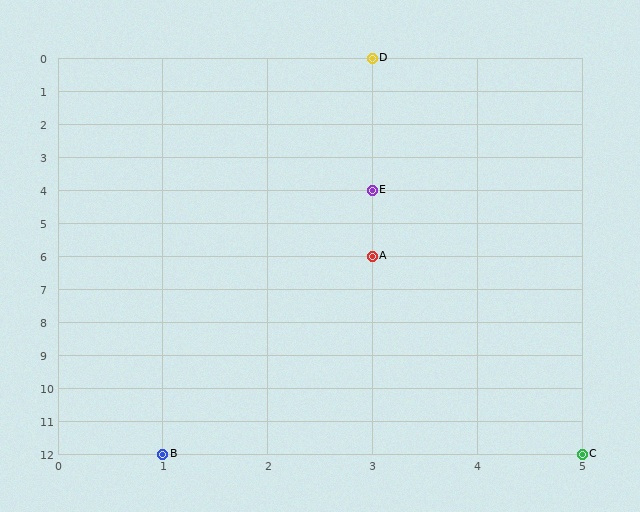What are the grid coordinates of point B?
Point B is at grid coordinates (1, 12).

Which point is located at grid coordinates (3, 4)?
Point E is at (3, 4).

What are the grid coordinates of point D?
Point D is at grid coordinates (3, 0).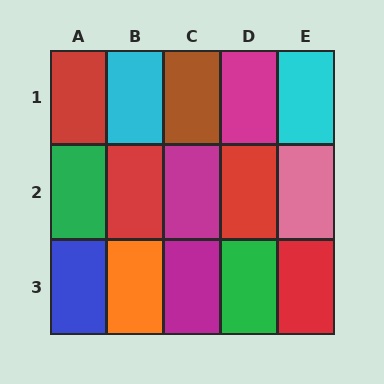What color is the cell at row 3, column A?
Blue.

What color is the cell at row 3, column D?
Green.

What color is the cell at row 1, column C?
Brown.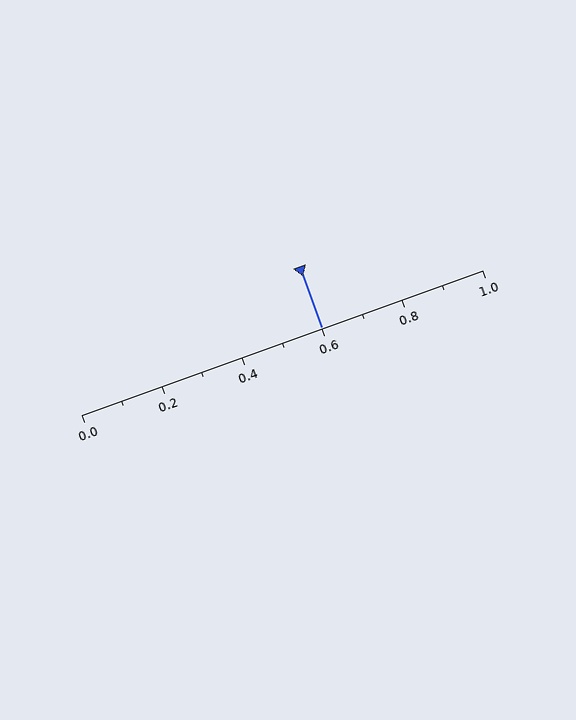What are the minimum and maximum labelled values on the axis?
The axis runs from 0.0 to 1.0.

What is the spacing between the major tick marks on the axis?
The major ticks are spaced 0.2 apart.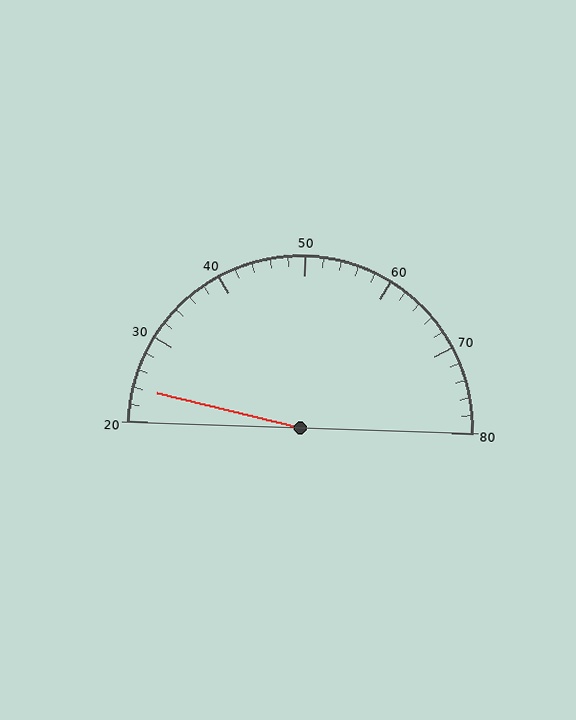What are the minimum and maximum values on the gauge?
The gauge ranges from 20 to 80.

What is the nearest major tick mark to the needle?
The nearest major tick mark is 20.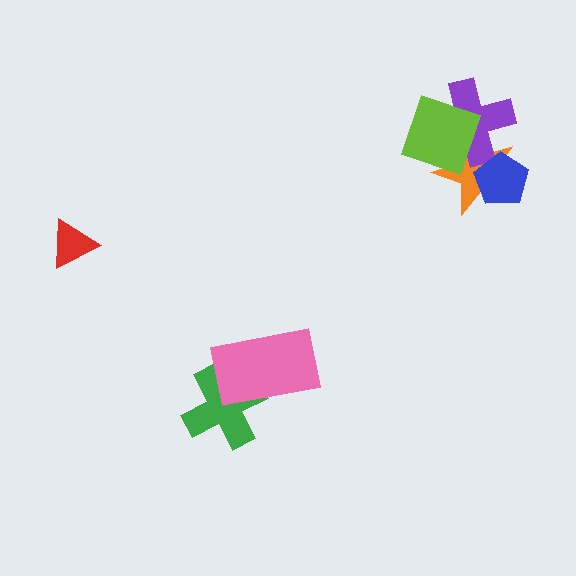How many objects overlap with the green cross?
1 object overlaps with the green cross.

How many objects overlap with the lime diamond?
2 objects overlap with the lime diamond.